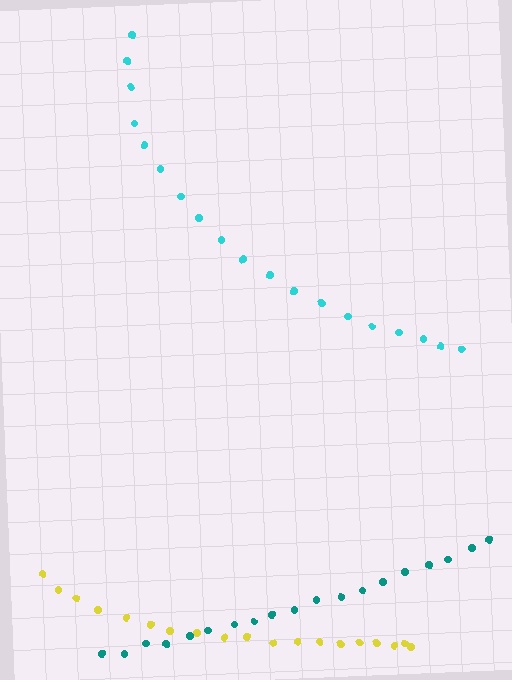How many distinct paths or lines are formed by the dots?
There are 3 distinct paths.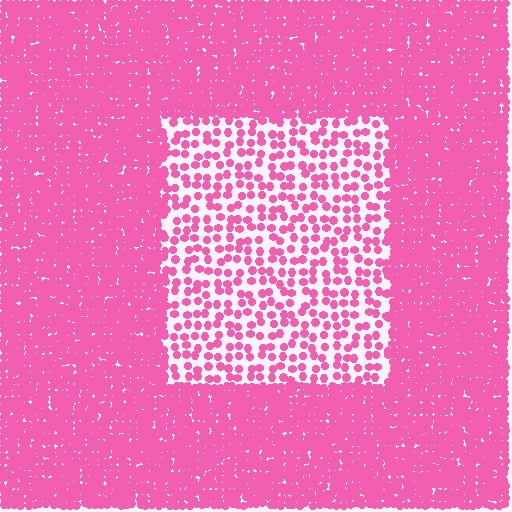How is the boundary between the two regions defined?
The boundary is defined by a change in element density (approximately 3.0x ratio). All elements are the same color, size, and shape.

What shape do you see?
I see a rectangle.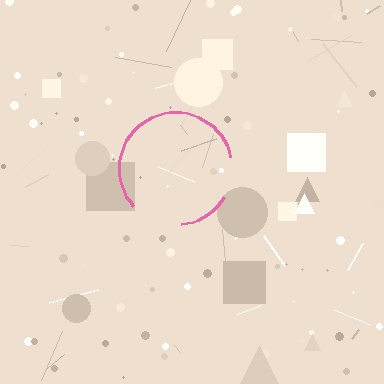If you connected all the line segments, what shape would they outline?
They would outline a circle.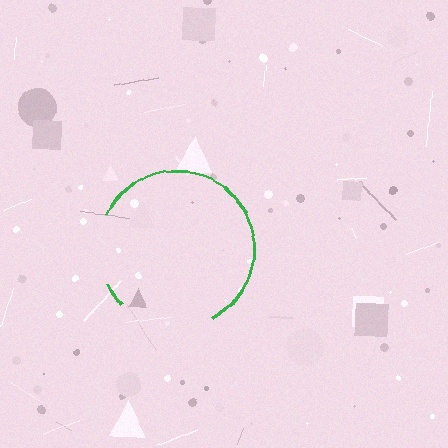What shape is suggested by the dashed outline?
The dashed outline suggests a circle.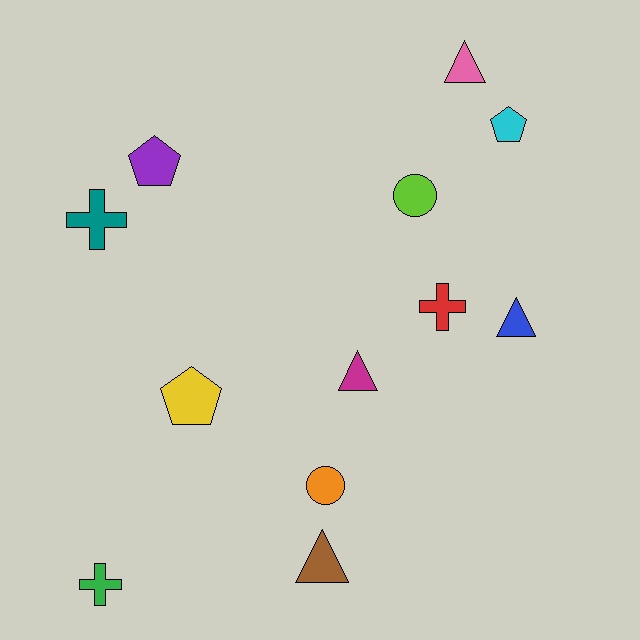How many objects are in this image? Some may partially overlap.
There are 12 objects.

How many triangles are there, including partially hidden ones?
There are 4 triangles.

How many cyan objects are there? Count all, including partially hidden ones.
There is 1 cyan object.